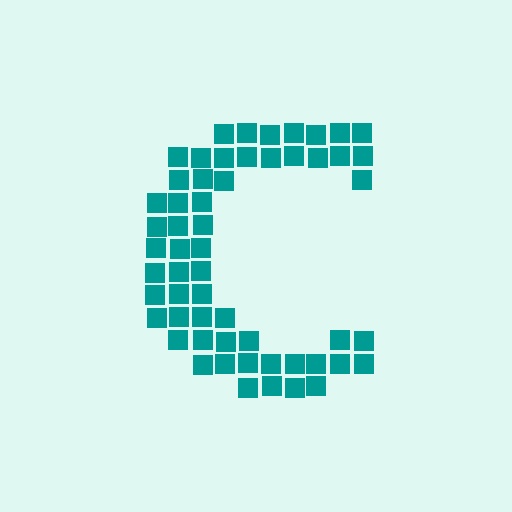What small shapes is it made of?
It is made of small squares.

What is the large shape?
The large shape is the letter C.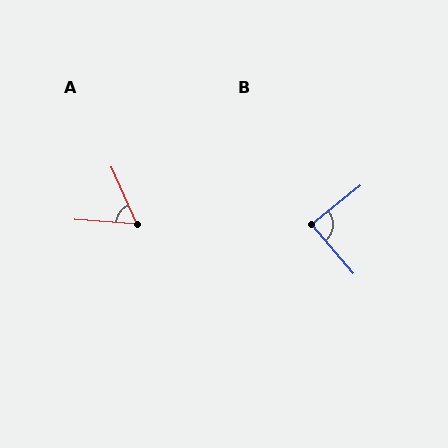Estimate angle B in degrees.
Approximately 88 degrees.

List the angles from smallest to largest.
A (62°), B (88°).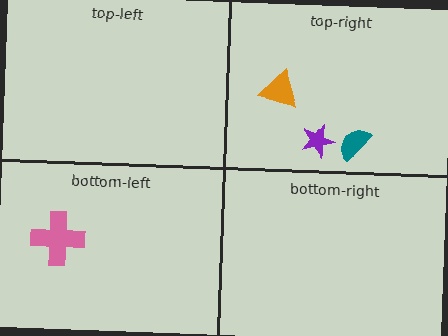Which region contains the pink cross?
The bottom-left region.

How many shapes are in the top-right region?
3.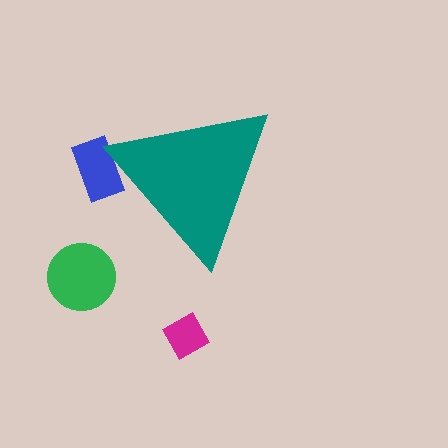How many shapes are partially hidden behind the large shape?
1 shape is partially hidden.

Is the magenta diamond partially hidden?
No, the magenta diamond is fully visible.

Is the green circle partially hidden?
No, the green circle is fully visible.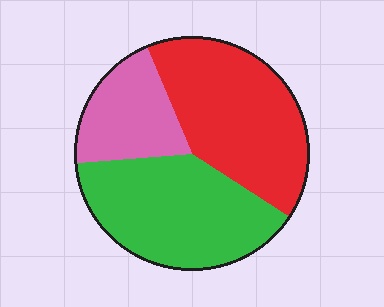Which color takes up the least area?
Pink, at roughly 20%.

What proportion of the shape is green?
Green covers 39% of the shape.